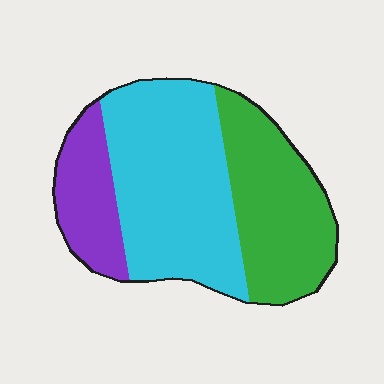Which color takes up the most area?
Cyan, at roughly 50%.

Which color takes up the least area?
Purple, at roughly 20%.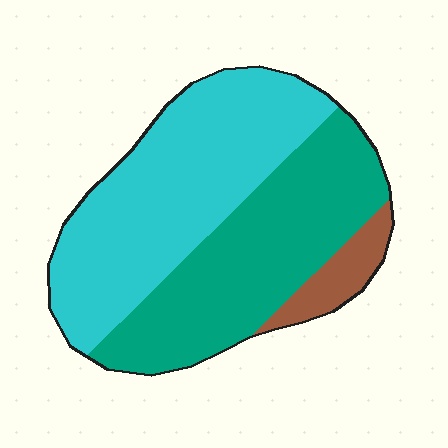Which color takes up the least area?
Brown, at roughly 10%.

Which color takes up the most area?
Cyan, at roughly 50%.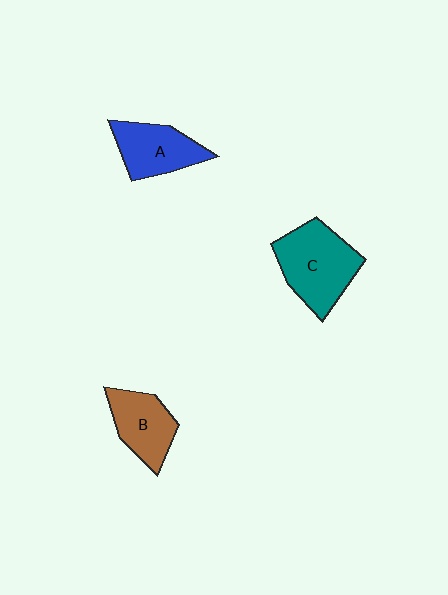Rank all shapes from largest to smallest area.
From largest to smallest: C (teal), A (blue), B (brown).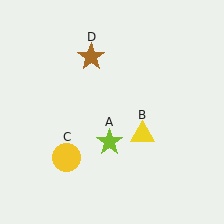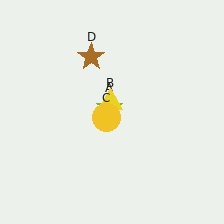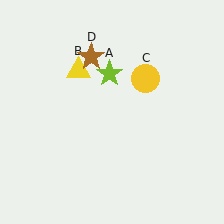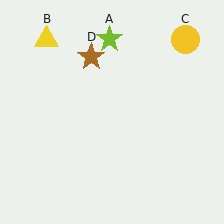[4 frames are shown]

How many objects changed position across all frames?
3 objects changed position: lime star (object A), yellow triangle (object B), yellow circle (object C).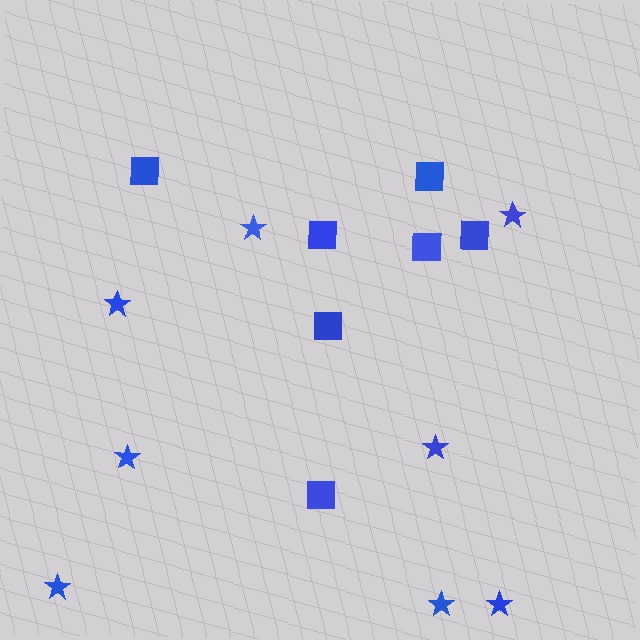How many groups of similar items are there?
There are 2 groups: one group of stars (8) and one group of squares (7).